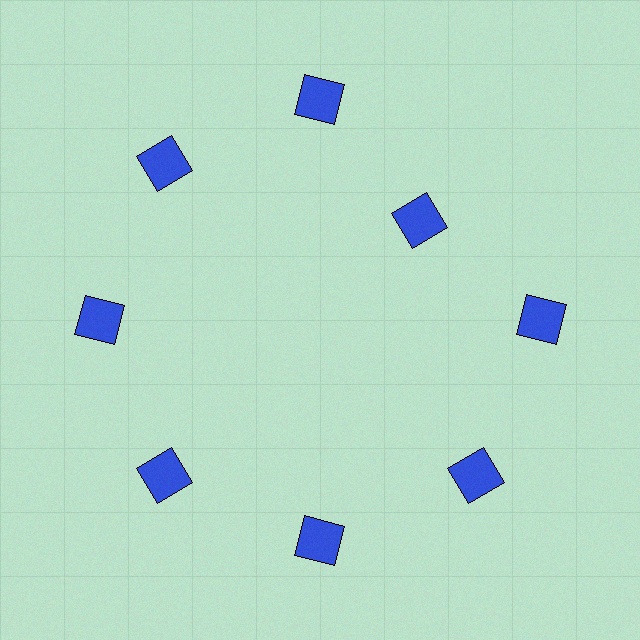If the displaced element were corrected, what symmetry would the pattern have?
It would have 8-fold rotational symmetry — the pattern would map onto itself every 45 degrees.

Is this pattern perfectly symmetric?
No. The 8 blue squares are arranged in a ring, but one element near the 2 o'clock position is pulled inward toward the center, breaking the 8-fold rotational symmetry.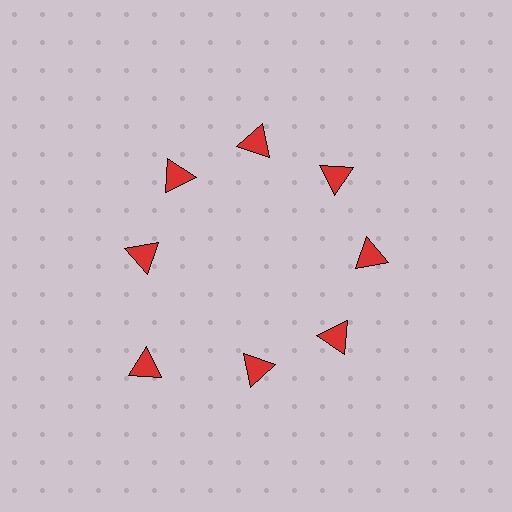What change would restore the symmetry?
The symmetry would be restored by moving it inward, back onto the ring so that all 8 triangles sit at equal angles and equal distance from the center.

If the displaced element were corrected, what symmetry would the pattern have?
It would have 8-fold rotational symmetry — the pattern would map onto itself every 45 degrees.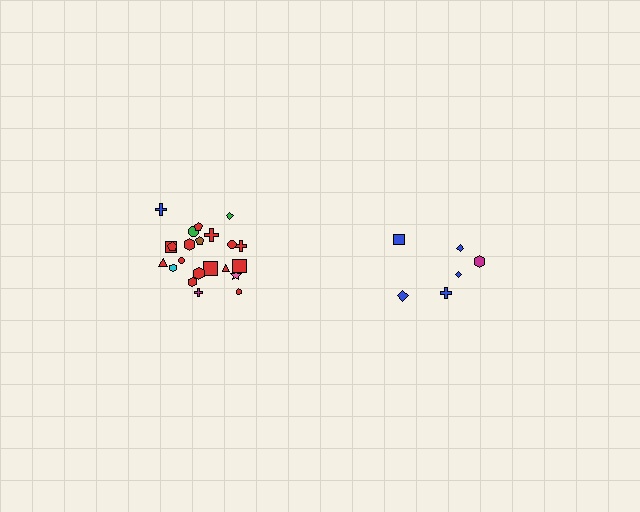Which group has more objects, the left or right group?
The left group.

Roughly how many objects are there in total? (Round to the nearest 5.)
Roughly 30 objects in total.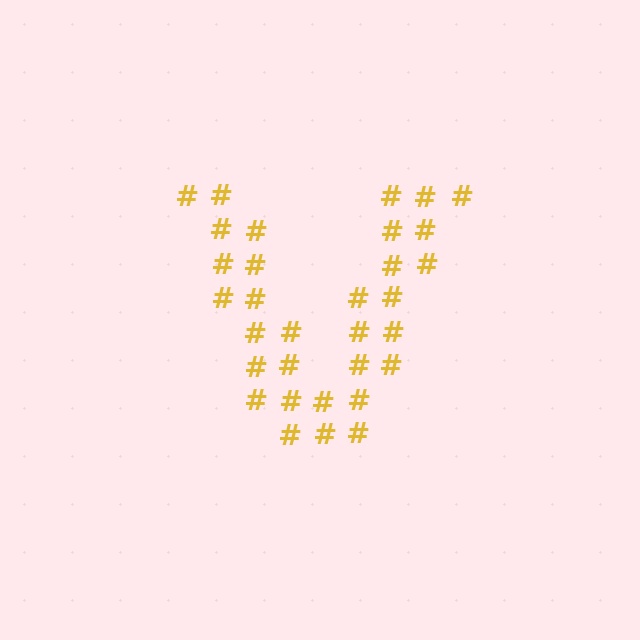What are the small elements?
The small elements are hash symbols.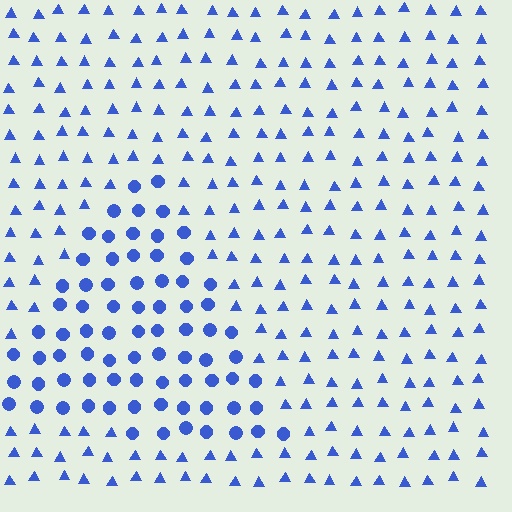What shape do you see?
I see a triangle.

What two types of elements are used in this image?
The image uses circles inside the triangle region and triangles outside it.